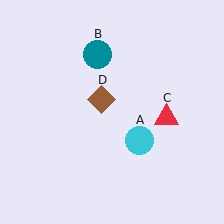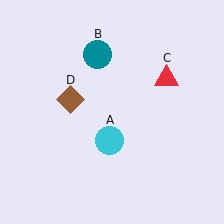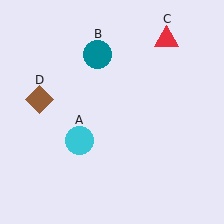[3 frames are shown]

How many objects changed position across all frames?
3 objects changed position: cyan circle (object A), red triangle (object C), brown diamond (object D).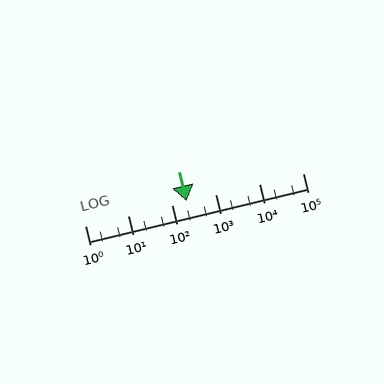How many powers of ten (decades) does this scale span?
The scale spans 5 decades, from 1 to 100000.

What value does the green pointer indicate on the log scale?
The pointer indicates approximately 220.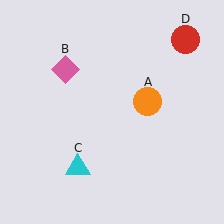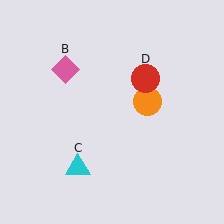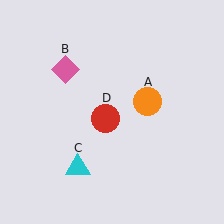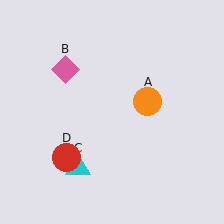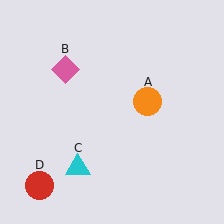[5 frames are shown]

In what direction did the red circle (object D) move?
The red circle (object D) moved down and to the left.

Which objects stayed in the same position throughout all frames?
Orange circle (object A) and pink diamond (object B) and cyan triangle (object C) remained stationary.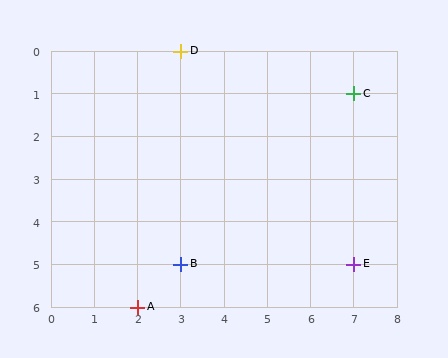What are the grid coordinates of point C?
Point C is at grid coordinates (7, 1).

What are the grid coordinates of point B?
Point B is at grid coordinates (3, 5).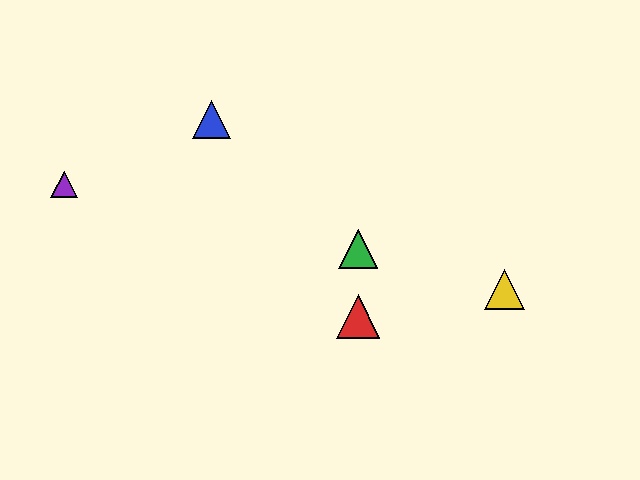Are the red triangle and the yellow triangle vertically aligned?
No, the red triangle is at x≈358 and the yellow triangle is at x≈504.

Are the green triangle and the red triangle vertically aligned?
Yes, both are at x≈358.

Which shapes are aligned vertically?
The red triangle, the green triangle are aligned vertically.